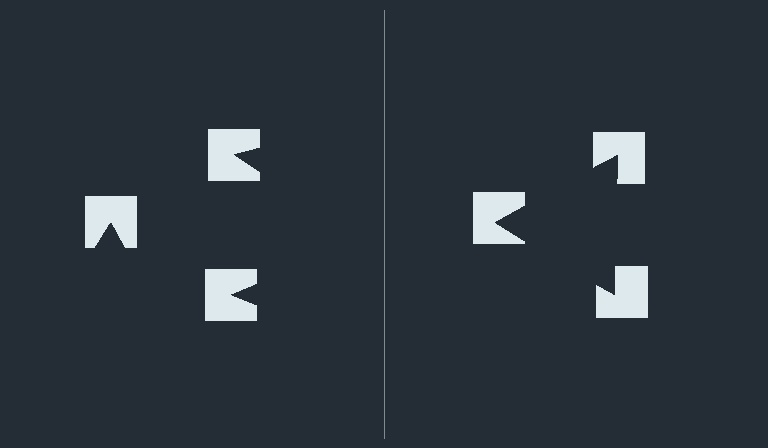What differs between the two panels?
The notched squares are positioned identically on both sides; only the wedge orientations differ. On the right they align to a triangle; on the left they are misaligned.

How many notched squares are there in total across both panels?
6 — 3 on each side.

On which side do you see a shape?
An illusory triangle appears on the right side. On the left side the wedge cuts are rotated, so no coherent shape forms.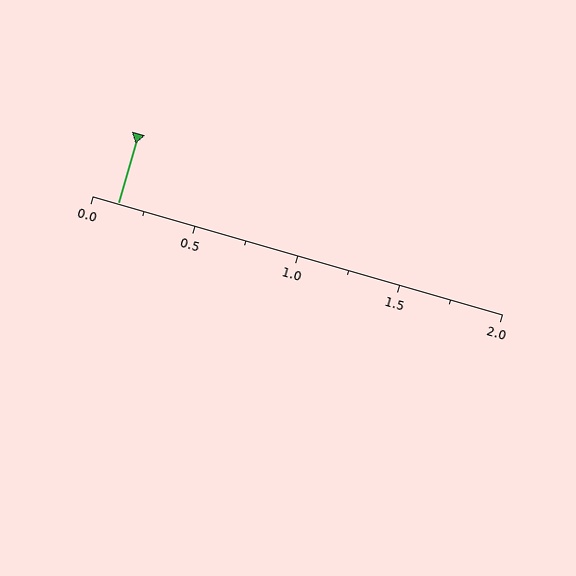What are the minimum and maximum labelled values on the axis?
The axis runs from 0.0 to 2.0.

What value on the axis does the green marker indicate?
The marker indicates approximately 0.12.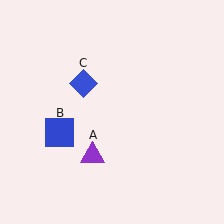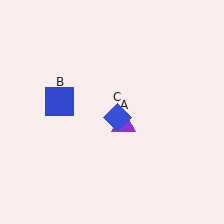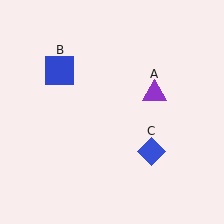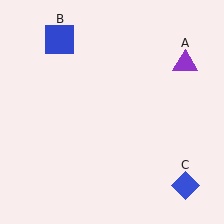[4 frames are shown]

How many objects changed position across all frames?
3 objects changed position: purple triangle (object A), blue square (object B), blue diamond (object C).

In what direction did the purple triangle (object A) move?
The purple triangle (object A) moved up and to the right.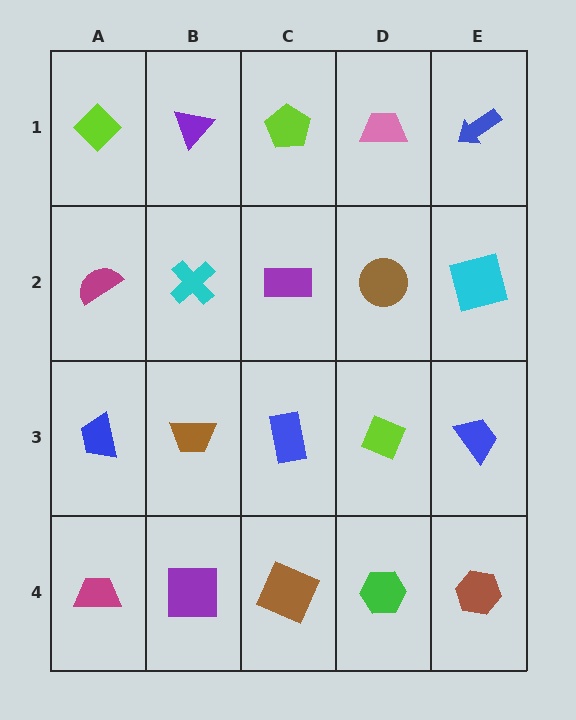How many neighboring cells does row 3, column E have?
3.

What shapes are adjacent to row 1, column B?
A cyan cross (row 2, column B), a lime diamond (row 1, column A), a lime pentagon (row 1, column C).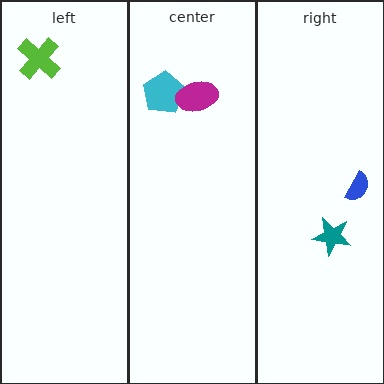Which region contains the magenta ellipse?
The center region.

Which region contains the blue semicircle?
The right region.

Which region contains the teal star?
The right region.